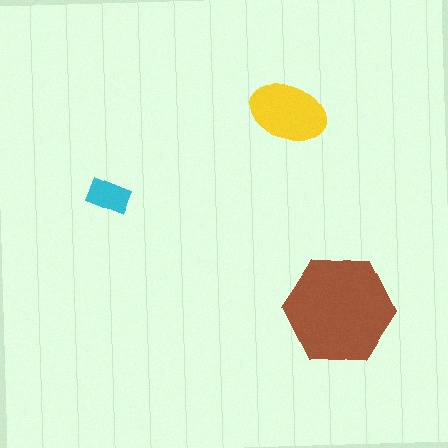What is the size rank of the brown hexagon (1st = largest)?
1st.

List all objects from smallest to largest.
The cyan rectangle, the yellow ellipse, the brown hexagon.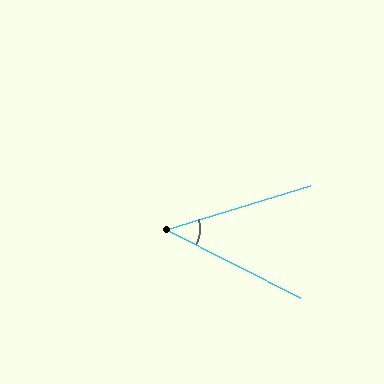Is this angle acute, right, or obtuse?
It is acute.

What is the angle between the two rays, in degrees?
Approximately 44 degrees.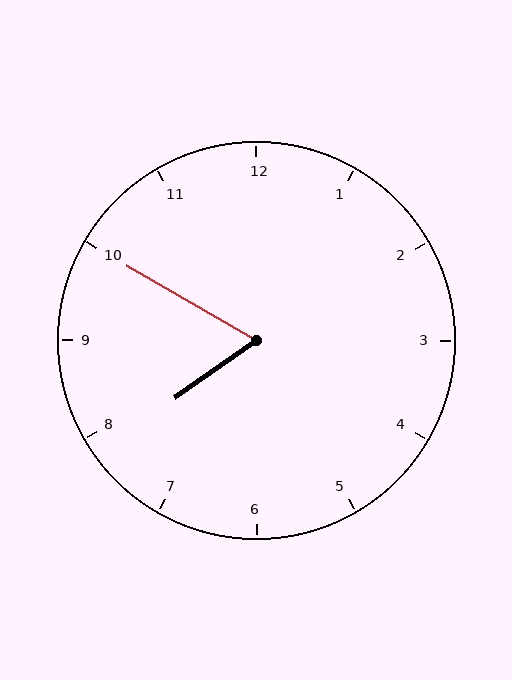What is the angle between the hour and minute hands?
Approximately 65 degrees.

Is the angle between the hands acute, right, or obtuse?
It is acute.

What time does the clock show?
7:50.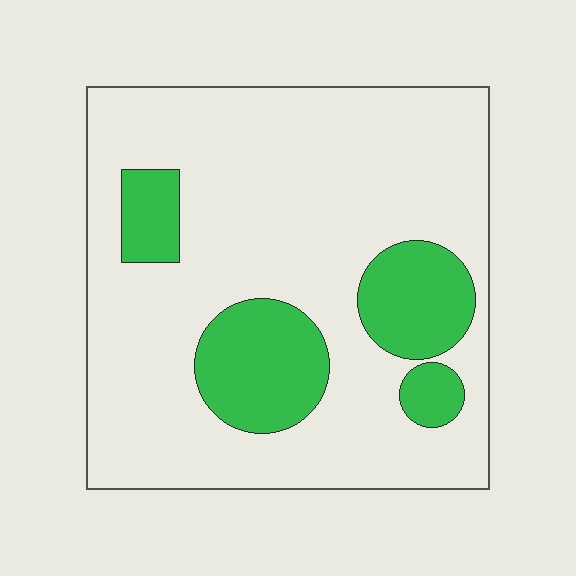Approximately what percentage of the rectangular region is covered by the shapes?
Approximately 20%.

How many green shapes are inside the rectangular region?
4.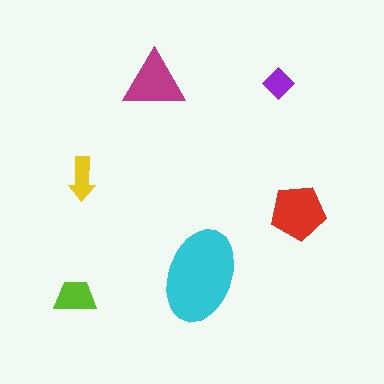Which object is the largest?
The cyan ellipse.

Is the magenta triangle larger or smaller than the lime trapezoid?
Larger.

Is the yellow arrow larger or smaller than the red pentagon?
Smaller.